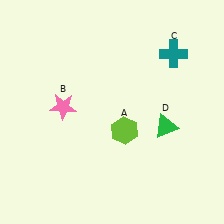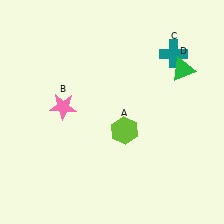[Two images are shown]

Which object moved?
The green triangle (D) moved up.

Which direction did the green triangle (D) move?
The green triangle (D) moved up.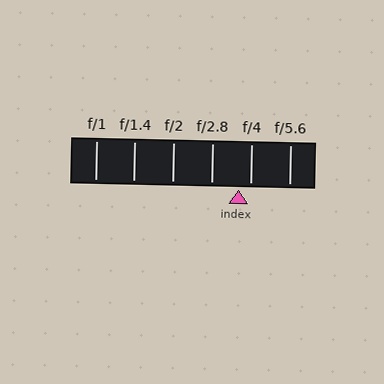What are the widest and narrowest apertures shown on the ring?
The widest aperture shown is f/1 and the narrowest is f/5.6.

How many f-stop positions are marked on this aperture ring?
There are 6 f-stop positions marked.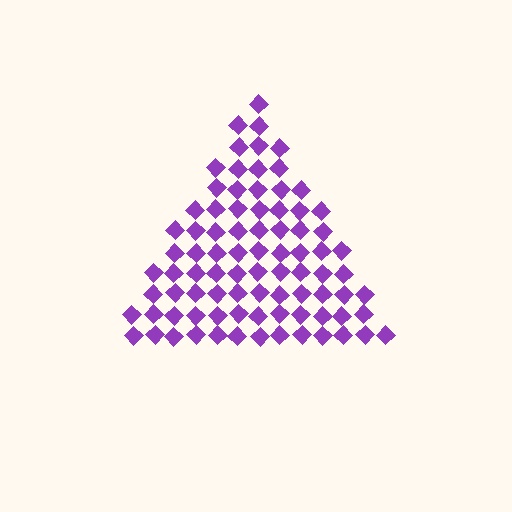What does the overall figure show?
The overall figure shows a triangle.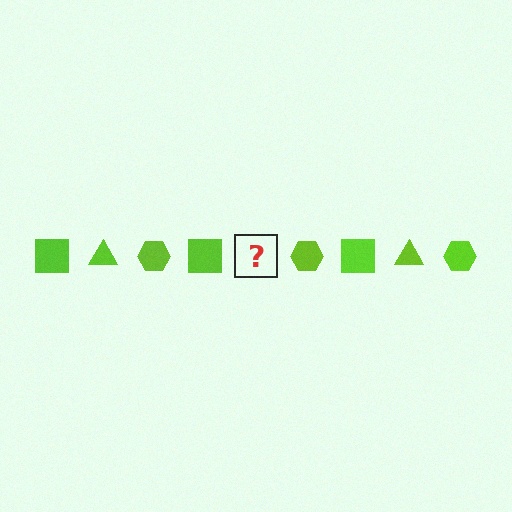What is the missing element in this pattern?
The missing element is a lime triangle.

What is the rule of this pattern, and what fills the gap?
The rule is that the pattern cycles through square, triangle, hexagon shapes in lime. The gap should be filled with a lime triangle.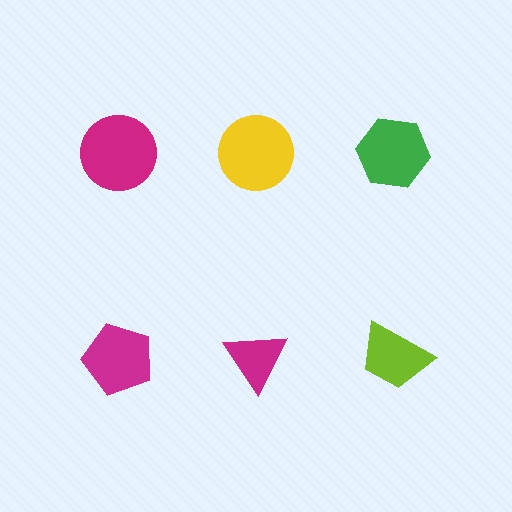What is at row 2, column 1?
A magenta pentagon.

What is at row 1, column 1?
A magenta circle.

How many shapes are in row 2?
3 shapes.